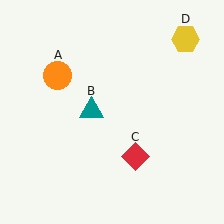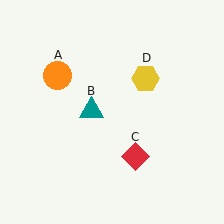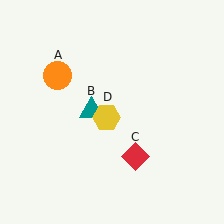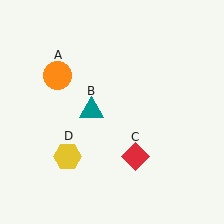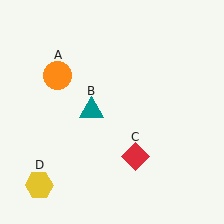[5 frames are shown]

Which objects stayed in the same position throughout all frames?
Orange circle (object A) and teal triangle (object B) and red diamond (object C) remained stationary.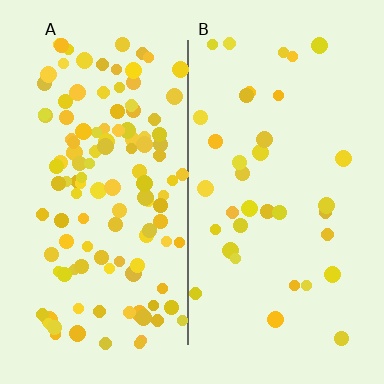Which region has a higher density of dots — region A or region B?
A (the left).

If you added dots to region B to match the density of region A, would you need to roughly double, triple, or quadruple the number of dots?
Approximately quadruple.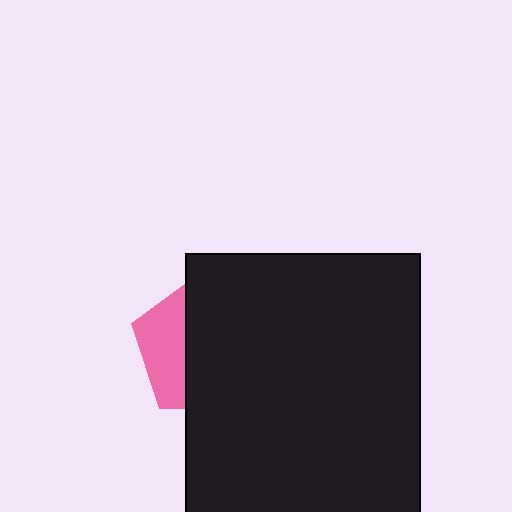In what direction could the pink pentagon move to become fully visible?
The pink pentagon could move left. That would shift it out from behind the black rectangle entirely.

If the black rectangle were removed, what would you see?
You would see the complete pink pentagon.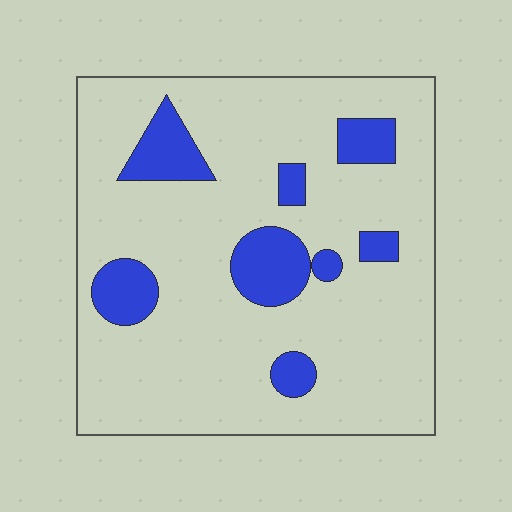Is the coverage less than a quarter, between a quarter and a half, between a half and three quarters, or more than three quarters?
Less than a quarter.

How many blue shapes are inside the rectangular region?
8.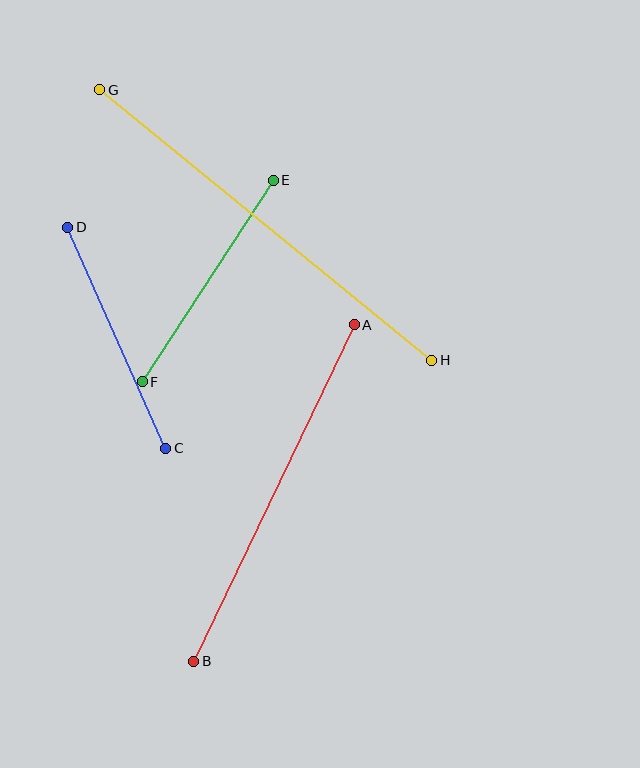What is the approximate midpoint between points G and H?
The midpoint is at approximately (266, 225) pixels.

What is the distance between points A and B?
The distance is approximately 373 pixels.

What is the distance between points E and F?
The distance is approximately 241 pixels.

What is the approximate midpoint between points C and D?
The midpoint is at approximately (117, 338) pixels.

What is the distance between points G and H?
The distance is approximately 428 pixels.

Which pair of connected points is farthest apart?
Points G and H are farthest apart.